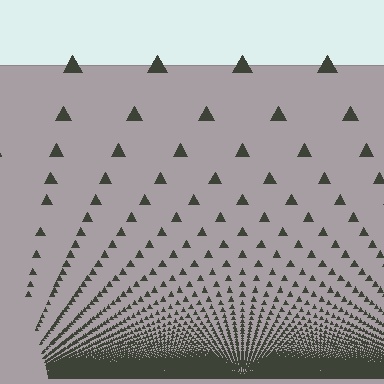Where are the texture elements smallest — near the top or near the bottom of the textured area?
Near the bottom.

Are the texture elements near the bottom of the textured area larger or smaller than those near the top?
Smaller. The gradient is inverted — elements near the bottom are smaller and denser.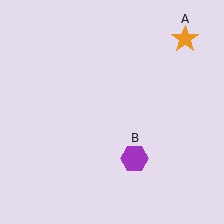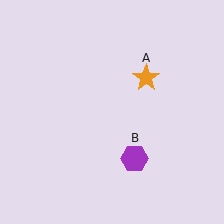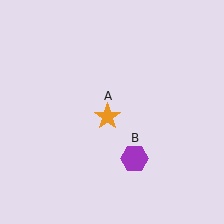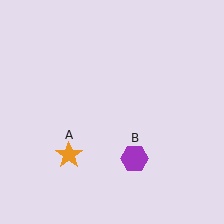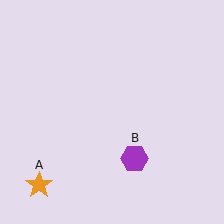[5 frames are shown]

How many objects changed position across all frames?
1 object changed position: orange star (object A).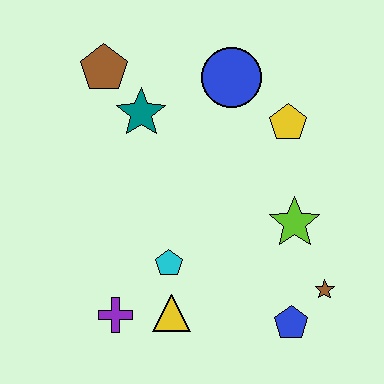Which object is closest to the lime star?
The brown star is closest to the lime star.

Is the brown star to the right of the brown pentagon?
Yes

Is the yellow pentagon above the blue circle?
No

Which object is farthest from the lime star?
The brown pentagon is farthest from the lime star.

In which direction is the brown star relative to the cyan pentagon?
The brown star is to the right of the cyan pentagon.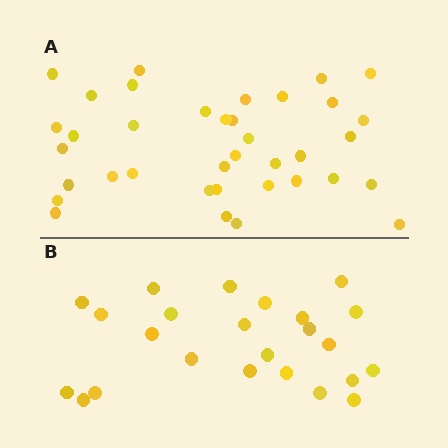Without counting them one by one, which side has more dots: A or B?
Region A (the top region) has more dots.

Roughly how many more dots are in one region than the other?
Region A has approximately 15 more dots than region B.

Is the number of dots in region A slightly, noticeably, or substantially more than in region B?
Region A has substantially more. The ratio is roughly 1.5 to 1.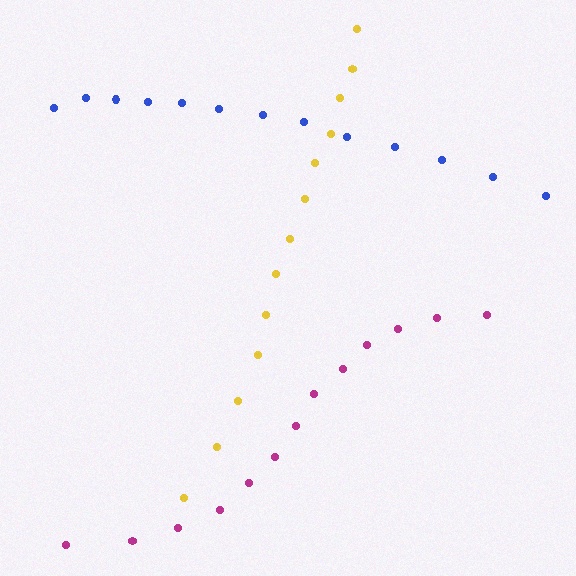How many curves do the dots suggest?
There are 3 distinct paths.